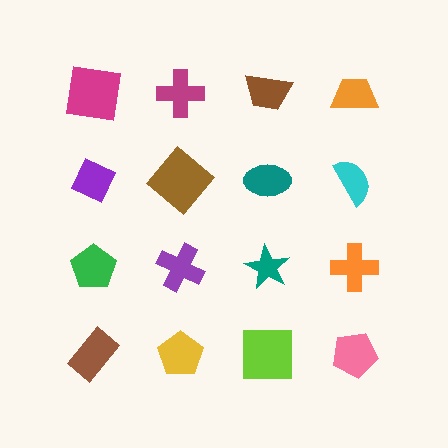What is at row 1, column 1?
A magenta square.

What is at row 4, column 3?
A lime square.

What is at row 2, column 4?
A cyan semicircle.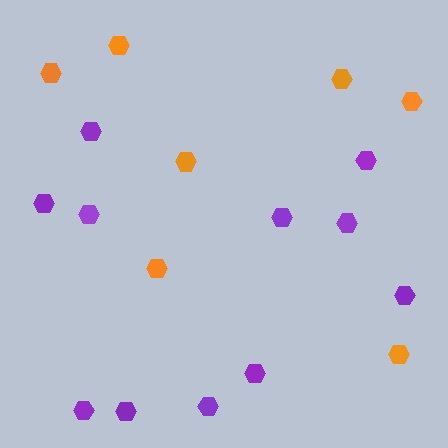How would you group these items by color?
There are 2 groups: one group of purple hexagons (11) and one group of orange hexagons (7).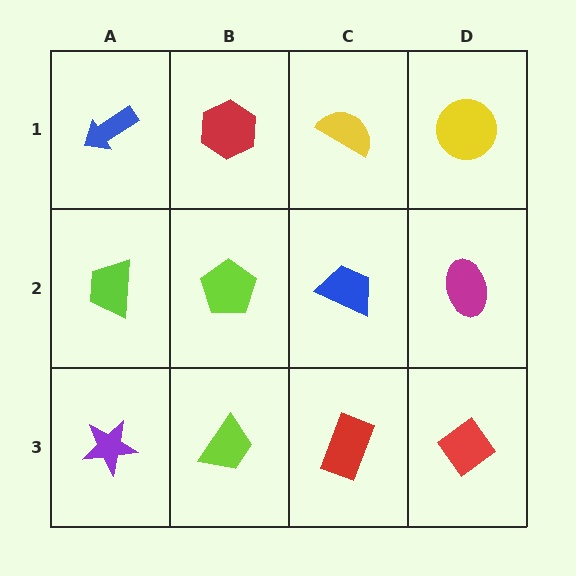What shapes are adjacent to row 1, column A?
A lime trapezoid (row 2, column A), a red hexagon (row 1, column B).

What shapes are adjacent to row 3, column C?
A blue trapezoid (row 2, column C), a lime trapezoid (row 3, column B), a red diamond (row 3, column D).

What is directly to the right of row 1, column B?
A yellow semicircle.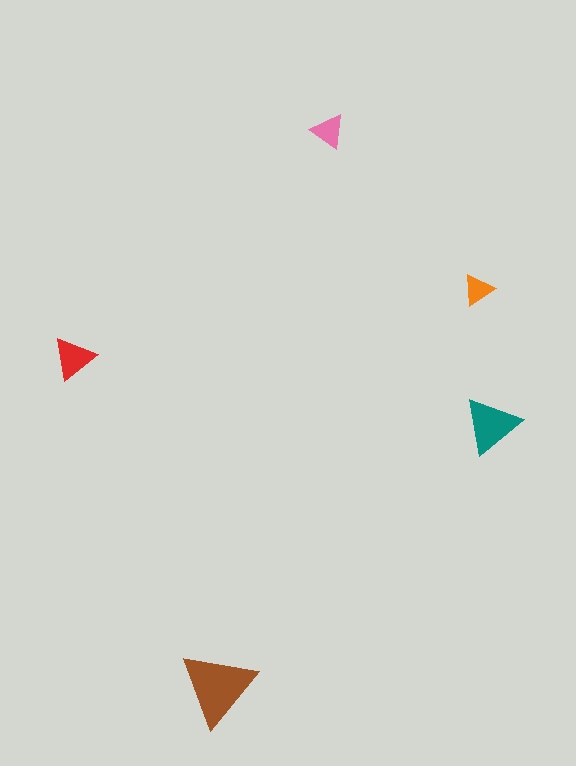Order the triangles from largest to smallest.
the brown one, the teal one, the red one, the pink one, the orange one.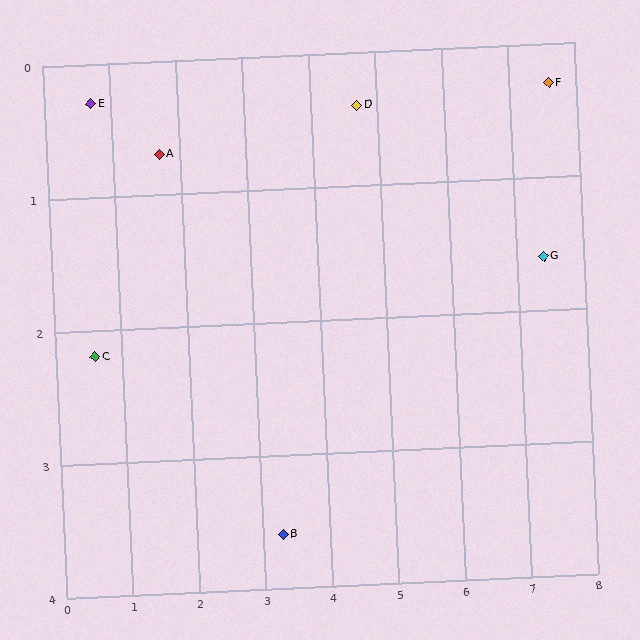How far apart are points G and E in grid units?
Points G and E are about 6.8 grid units apart.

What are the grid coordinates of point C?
Point C is at approximately (0.6, 2.2).